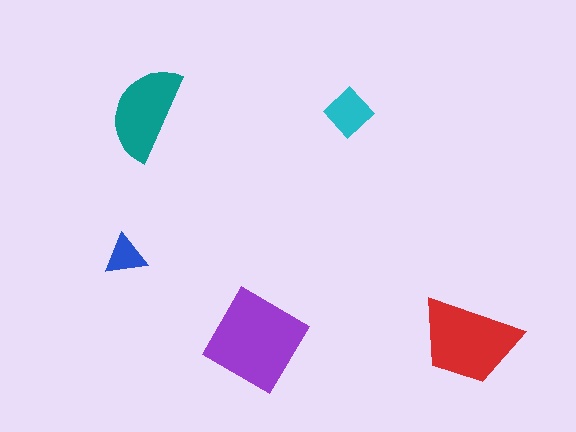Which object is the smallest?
The blue triangle.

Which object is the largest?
The purple diamond.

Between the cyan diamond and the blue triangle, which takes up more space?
The cyan diamond.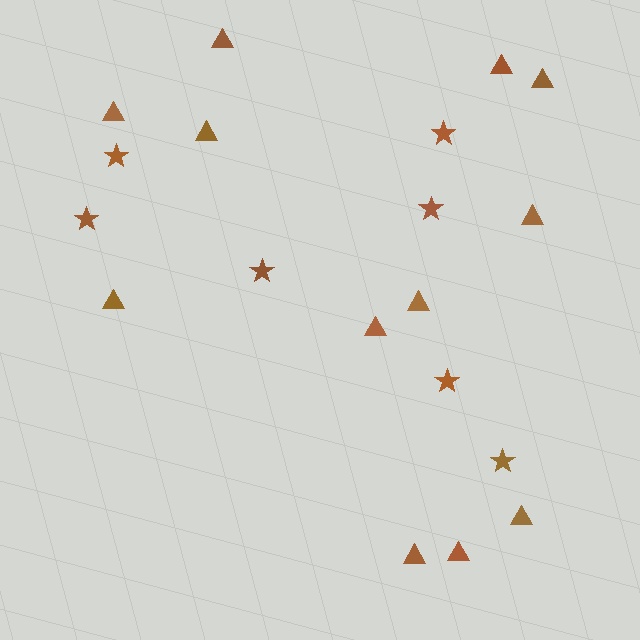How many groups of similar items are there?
There are 2 groups: one group of triangles (12) and one group of stars (7).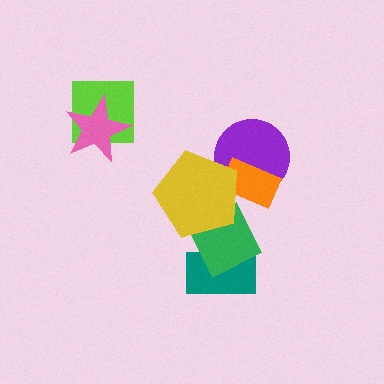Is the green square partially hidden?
Yes, it is partially covered by another shape.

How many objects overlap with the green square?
2 objects overlap with the green square.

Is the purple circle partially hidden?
Yes, it is partially covered by another shape.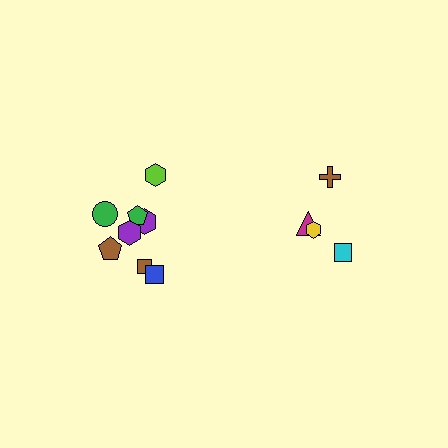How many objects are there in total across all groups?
There are 12 objects.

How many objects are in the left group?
There are 8 objects.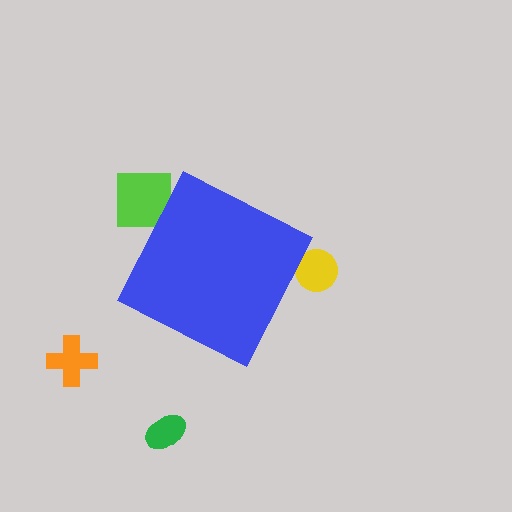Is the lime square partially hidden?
Yes, the lime square is partially hidden behind the blue diamond.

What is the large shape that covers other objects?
A blue diamond.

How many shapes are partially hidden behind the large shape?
2 shapes are partially hidden.